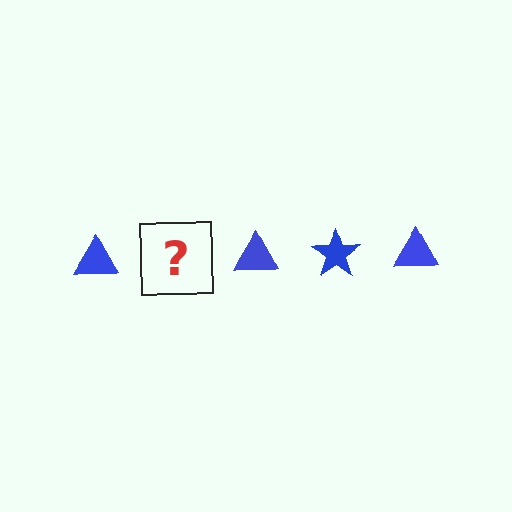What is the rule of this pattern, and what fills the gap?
The rule is that the pattern cycles through triangle, star shapes in blue. The gap should be filled with a blue star.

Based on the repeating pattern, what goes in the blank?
The blank should be a blue star.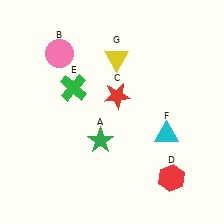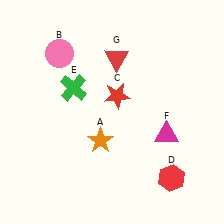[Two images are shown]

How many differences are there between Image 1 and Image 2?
There are 3 differences between the two images.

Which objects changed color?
A changed from green to orange. F changed from cyan to magenta. G changed from yellow to red.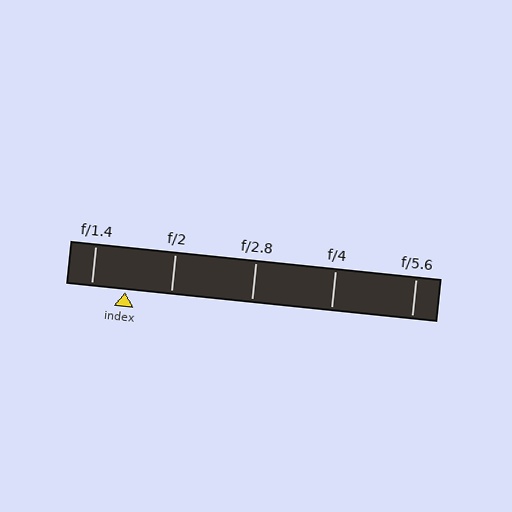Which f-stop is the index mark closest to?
The index mark is closest to f/1.4.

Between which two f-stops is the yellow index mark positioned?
The index mark is between f/1.4 and f/2.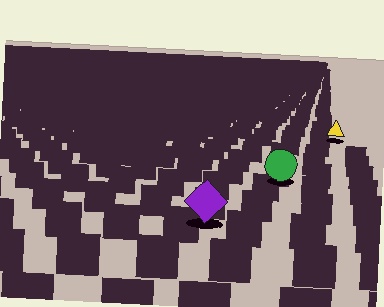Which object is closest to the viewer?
The purple diamond is closest. The texture marks near it are larger and more spread out.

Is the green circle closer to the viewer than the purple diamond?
No. The purple diamond is closer — you can tell from the texture gradient: the ground texture is coarser near it.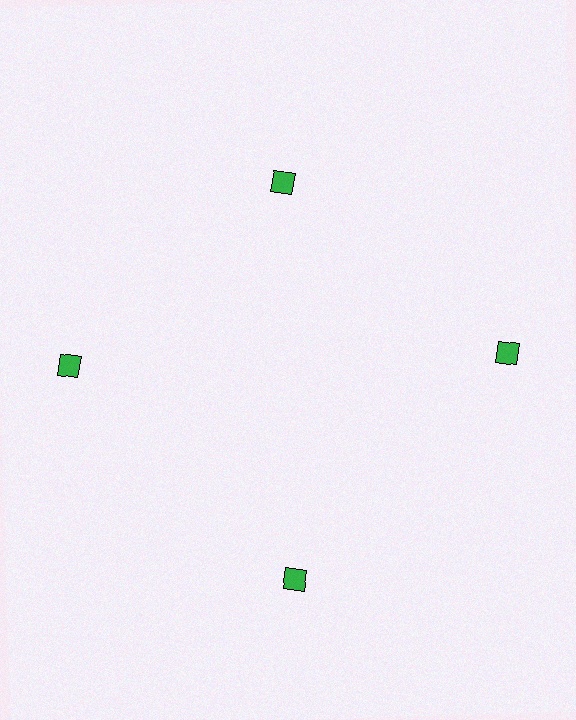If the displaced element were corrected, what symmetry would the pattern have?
It would have 4-fold rotational symmetry — the pattern would map onto itself every 90 degrees.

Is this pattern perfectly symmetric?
No. The 4 green diamonds are arranged in a ring, but one element near the 12 o'clock position is pulled inward toward the center, breaking the 4-fold rotational symmetry.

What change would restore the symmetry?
The symmetry would be restored by moving it outward, back onto the ring so that all 4 diamonds sit at equal angles and equal distance from the center.